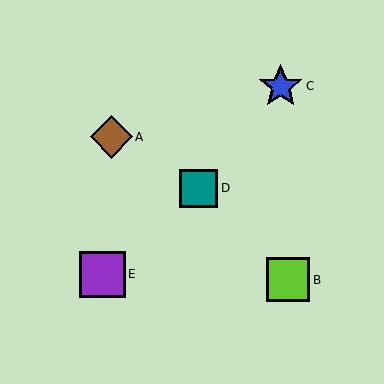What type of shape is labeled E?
Shape E is a purple square.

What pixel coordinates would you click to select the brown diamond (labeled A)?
Click at (111, 137) to select the brown diamond A.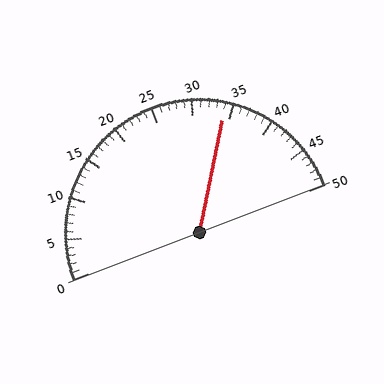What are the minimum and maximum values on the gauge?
The gauge ranges from 0 to 50.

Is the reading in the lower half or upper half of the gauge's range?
The reading is in the upper half of the range (0 to 50).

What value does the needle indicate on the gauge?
The needle indicates approximately 34.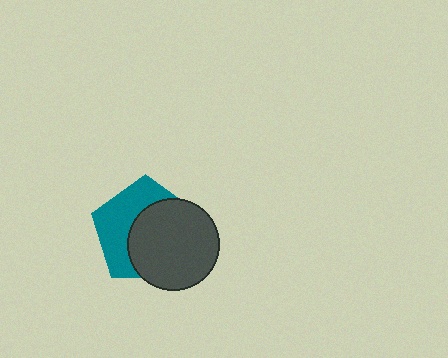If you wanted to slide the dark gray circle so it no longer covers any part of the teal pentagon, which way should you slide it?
Slide it toward the lower-right — that is the most direct way to separate the two shapes.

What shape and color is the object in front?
The object in front is a dark gray circle.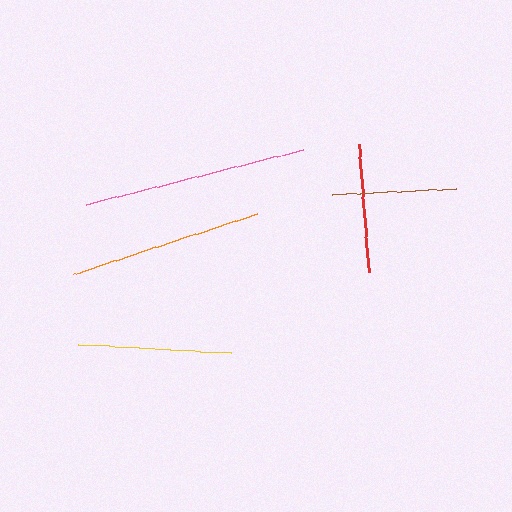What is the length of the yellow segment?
The yellow segment is approximately 153 pixels long.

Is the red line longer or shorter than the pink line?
The pink line is longer than the red line.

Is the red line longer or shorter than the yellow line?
The yellow line is longer than the red line.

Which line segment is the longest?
The pink line is the longest at approximately 223 pixels.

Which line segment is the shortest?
The brown line is the shortest at approximately 125 pixels.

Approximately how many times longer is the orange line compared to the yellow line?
The orange line is approximately 1.3 times the length of the yellow line.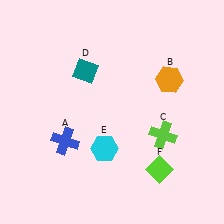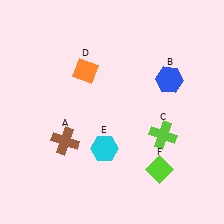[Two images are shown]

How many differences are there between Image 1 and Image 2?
There are 3 differences between the two images.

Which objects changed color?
A changed from blue to brown. B changed from orange to blue. D changed from teal to orange.